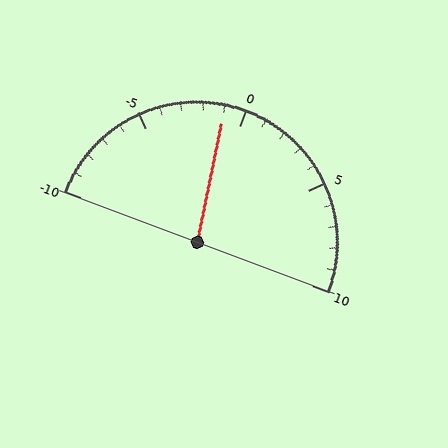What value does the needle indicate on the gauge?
The needle indicates approximately -1.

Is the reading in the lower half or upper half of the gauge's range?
The reading is in the lower half of the range (-10 to 10).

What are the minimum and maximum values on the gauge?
The gauge ranges from -10 to 10.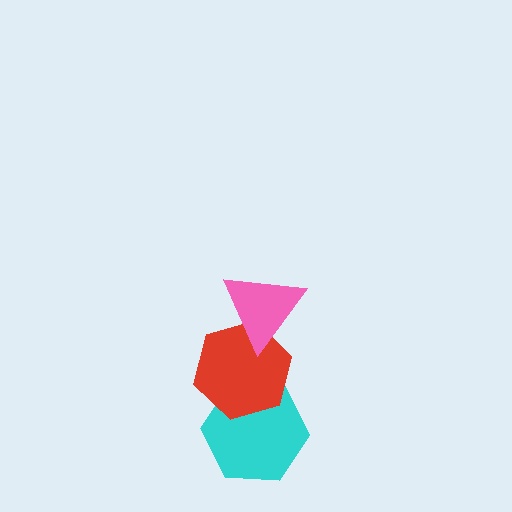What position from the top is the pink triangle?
The pink triangle is 1st from the top.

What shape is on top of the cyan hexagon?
The red hexagon is on top of the cyan hexagon.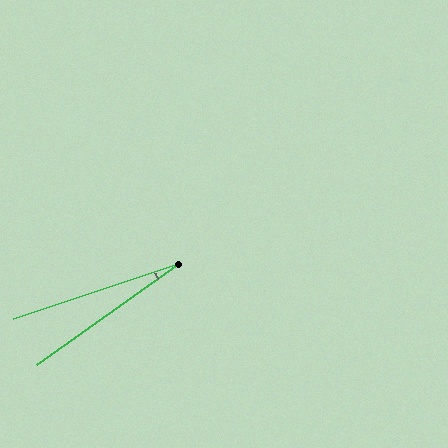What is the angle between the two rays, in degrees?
Approximately 17 degrees.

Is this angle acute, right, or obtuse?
It is acute.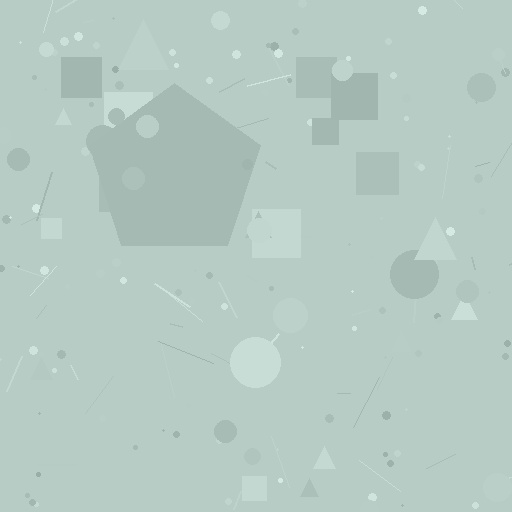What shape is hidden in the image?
A pentagon is hidden in the image.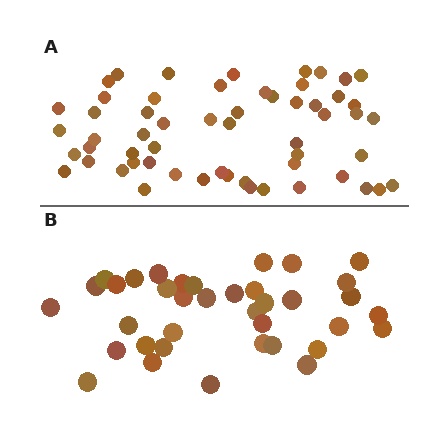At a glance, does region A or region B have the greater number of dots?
Region A (the top region) has more dots.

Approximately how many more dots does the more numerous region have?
Region A has approximately 20 more dots than region B.